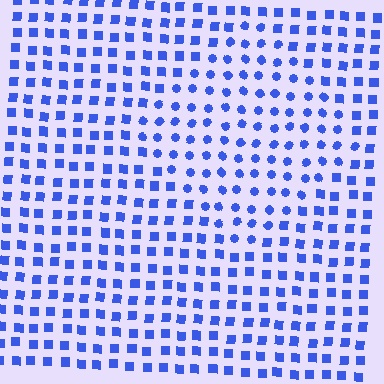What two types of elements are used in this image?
The image uses circles inside the diamond region and squares outside it.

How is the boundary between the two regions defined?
The boundary is defined by a change in element shape: circles inside vs. squares outside. All elements share the same color and spacing.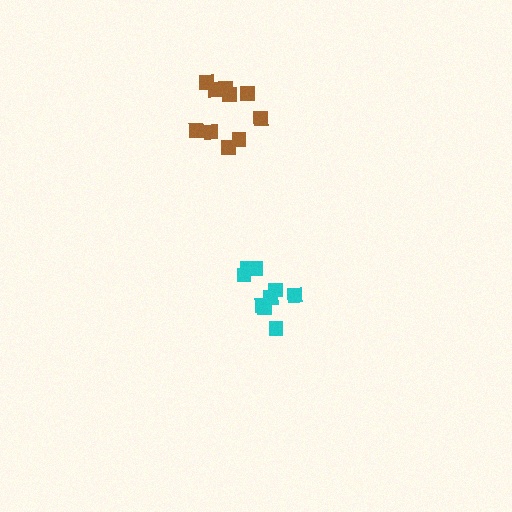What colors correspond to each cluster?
The clusters are colored: cyan, brown.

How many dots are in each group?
Group 1: 9 dots, Group 2: 10 dots (19 total).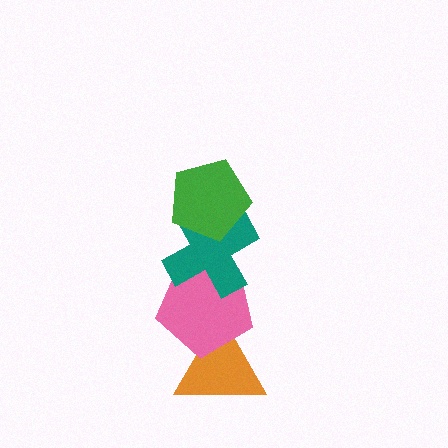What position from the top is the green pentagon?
The green pentagon is 1st from the top.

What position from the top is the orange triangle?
The orange triangle is 4th from the top.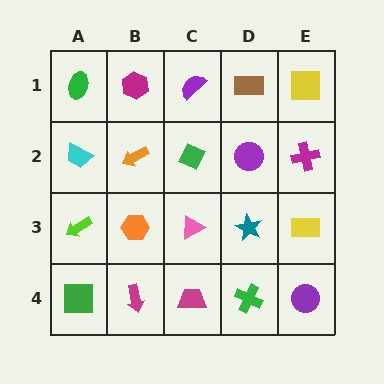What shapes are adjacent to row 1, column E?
A magenta cross (row 2, column E), a brown rectangle (row 1, column D).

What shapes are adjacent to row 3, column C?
A green diamond (row 2, column C), a magenta trapezoid (row 4, column C), an orange hexagon (row 3, column B), a teal star (row 3, column D).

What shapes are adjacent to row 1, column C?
A green diamond (row 2, column C), a magenta hexagon (row 1, column B), a brown rectangle (row 1, column D).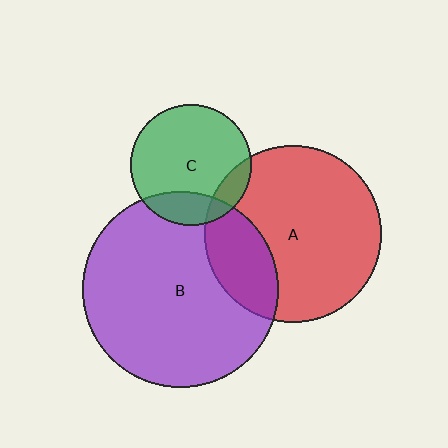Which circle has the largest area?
Circle B (purple).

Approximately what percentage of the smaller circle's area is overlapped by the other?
Approximately 20%.